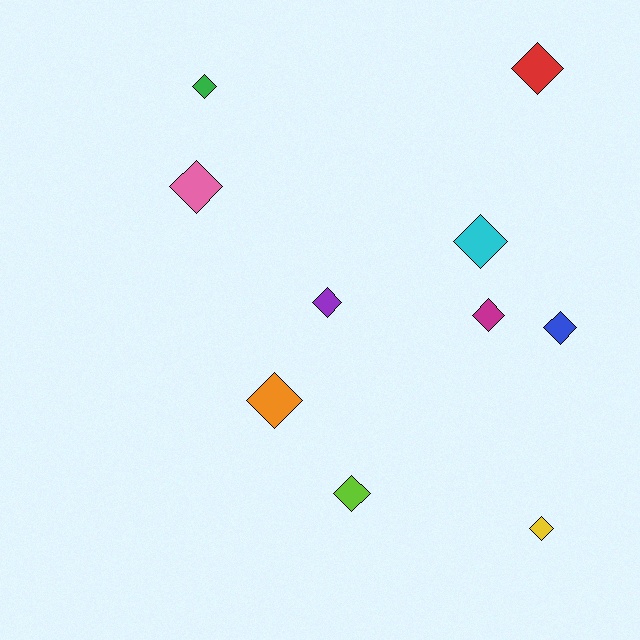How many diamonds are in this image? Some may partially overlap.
There are 10 diamonds.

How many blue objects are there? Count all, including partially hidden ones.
There is 1 blue object.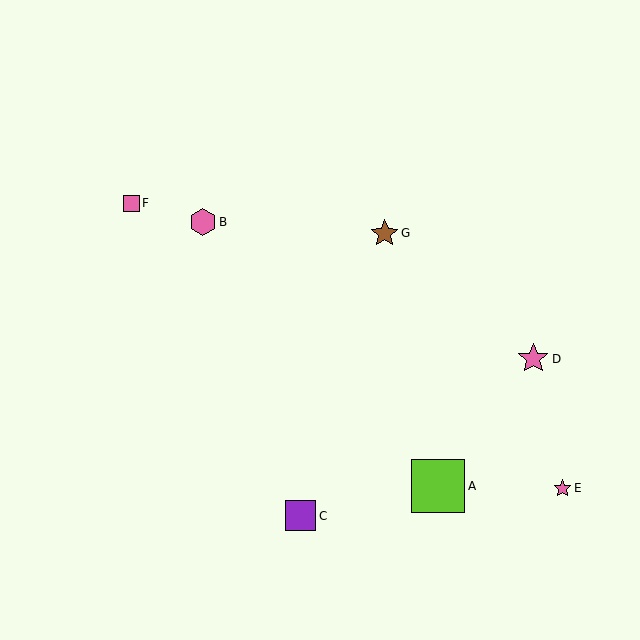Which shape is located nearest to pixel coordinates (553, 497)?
The pink star (labeled E) at (562, 488) is nearest to that location.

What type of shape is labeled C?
Shape C is a purple square.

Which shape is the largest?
The lime square (labeled A) is the largest.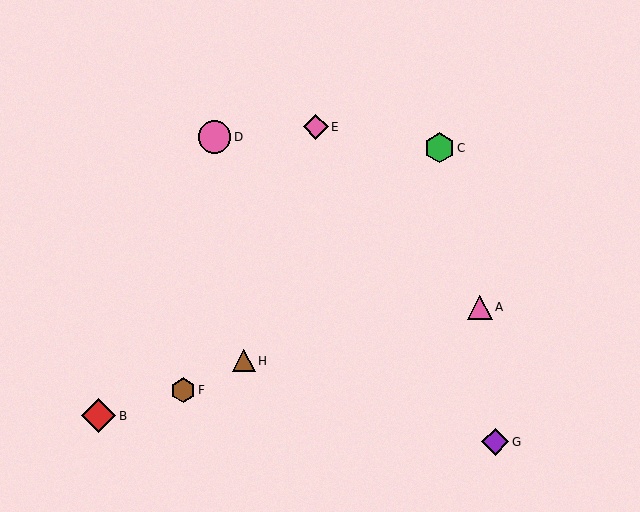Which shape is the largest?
The red diamond (labeled B) is the largest.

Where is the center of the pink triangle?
The center of the pink triangle is at (480, 307).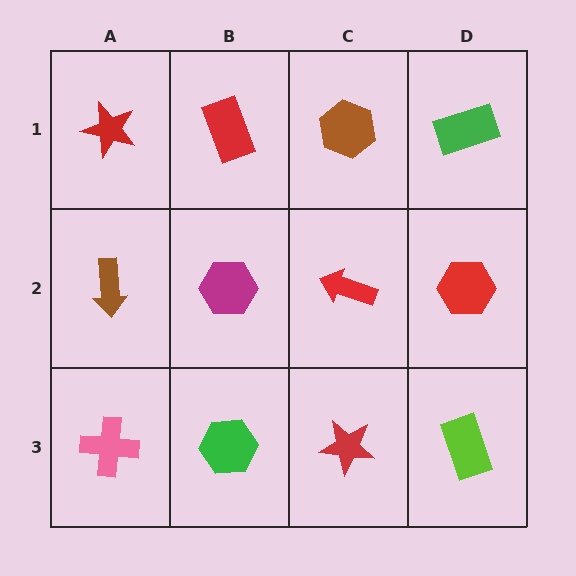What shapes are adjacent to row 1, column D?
A red hexagon (row 2, column D), a brown hexagon (row 1, column C).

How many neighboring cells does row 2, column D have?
3.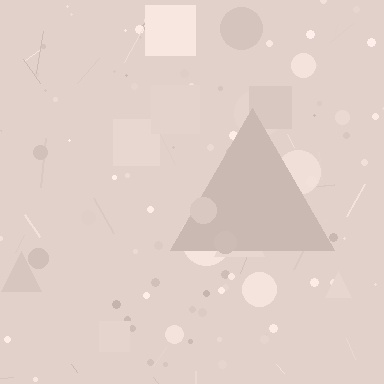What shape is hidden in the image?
A triangle is hidden in the image.